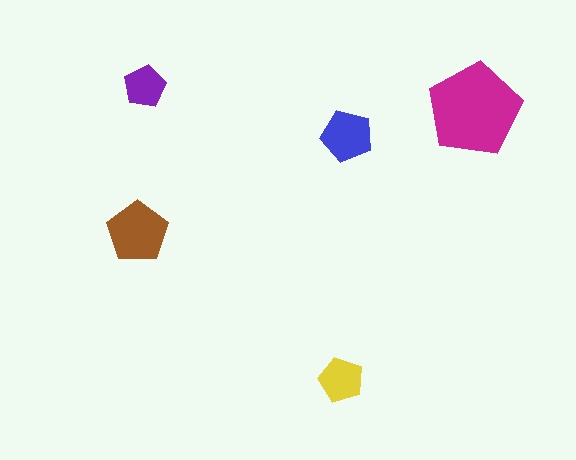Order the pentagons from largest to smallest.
the magenta one, the brown one, the blue one, the yellow one, the purple one.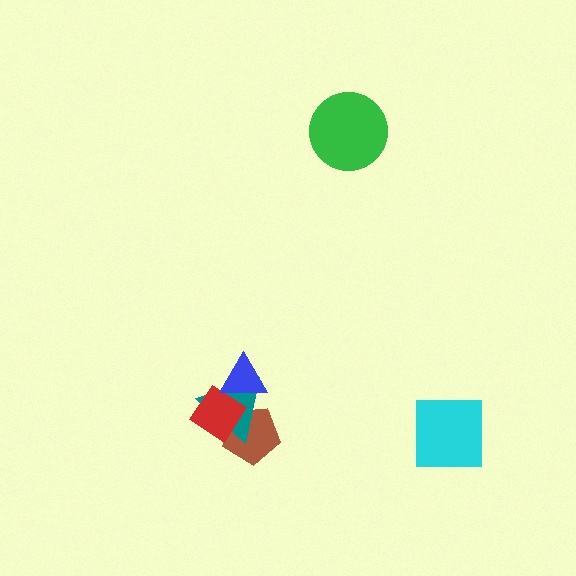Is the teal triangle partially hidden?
Yes, it is partially covered by another shape.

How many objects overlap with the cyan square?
0 objects overlap with the cyan square.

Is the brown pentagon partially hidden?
Yes, it is partially covered by another shape.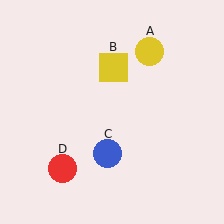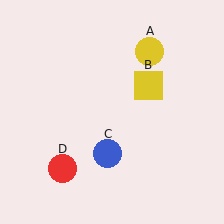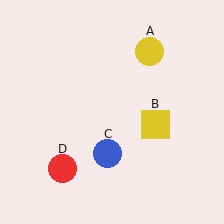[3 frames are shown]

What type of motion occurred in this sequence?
The yellow square (object B) rotated clockwise around the center of the scene.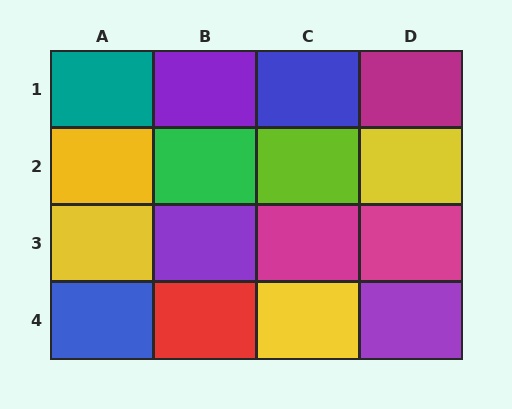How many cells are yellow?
4 cells are yellow.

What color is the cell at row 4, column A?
Blue.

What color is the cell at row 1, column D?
Magenta.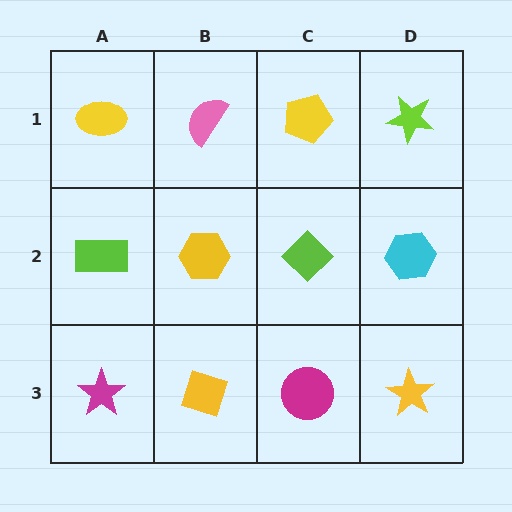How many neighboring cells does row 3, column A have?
2.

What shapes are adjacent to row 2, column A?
A yellow ellipse (row 1, column A), a magenta star (row 3, column A), a yellow hexagon (row 2, column B).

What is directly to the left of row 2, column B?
A lime rectangle.